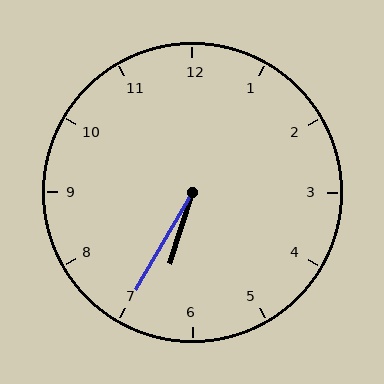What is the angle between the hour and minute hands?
Approximately 12 degrees.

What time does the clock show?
6:35.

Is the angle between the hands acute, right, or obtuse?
It is acute.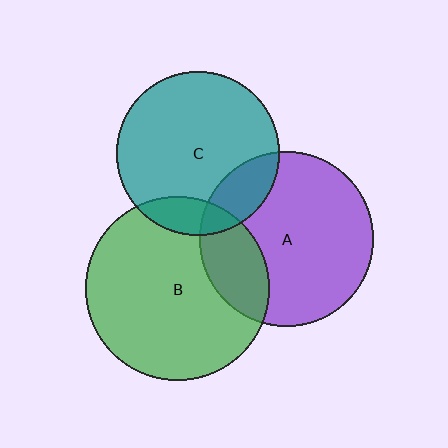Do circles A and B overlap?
Yes.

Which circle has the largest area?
Circle B (green).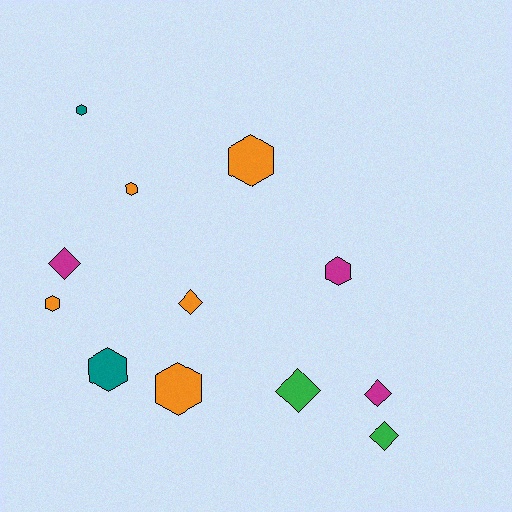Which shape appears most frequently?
Hexagon, with 7 objects.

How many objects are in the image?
There are 12 objects.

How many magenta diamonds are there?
There are 2 magenta diamonds.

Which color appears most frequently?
Orange, with 5 objects.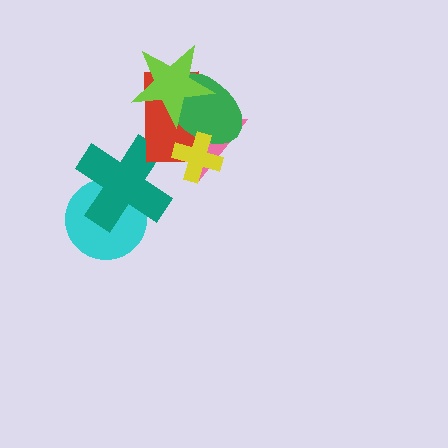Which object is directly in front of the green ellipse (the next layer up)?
The lime star is directly in front of the green ellipse.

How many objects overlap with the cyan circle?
1 object overlaps with the cyan circle.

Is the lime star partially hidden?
No, no other shape covers it.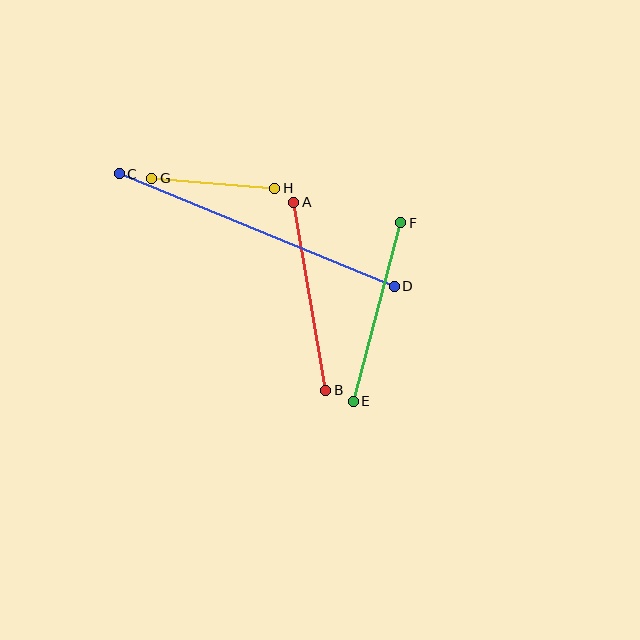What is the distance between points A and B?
The distance is approximately 191 pixels.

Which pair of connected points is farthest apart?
Points C and D are farthest apart.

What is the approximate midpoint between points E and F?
The midpoint is at approximately (377, 312) pixels.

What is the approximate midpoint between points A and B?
The midpoint is at approximately (310, 296) pixels.